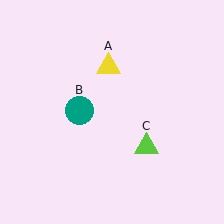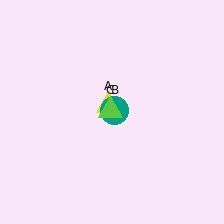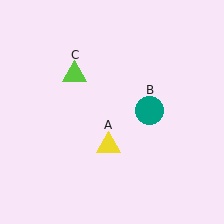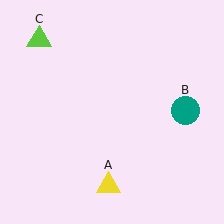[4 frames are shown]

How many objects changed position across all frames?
3 objects changed position: yellow triangle (object A), teal circle (object B), lime triangle (object C).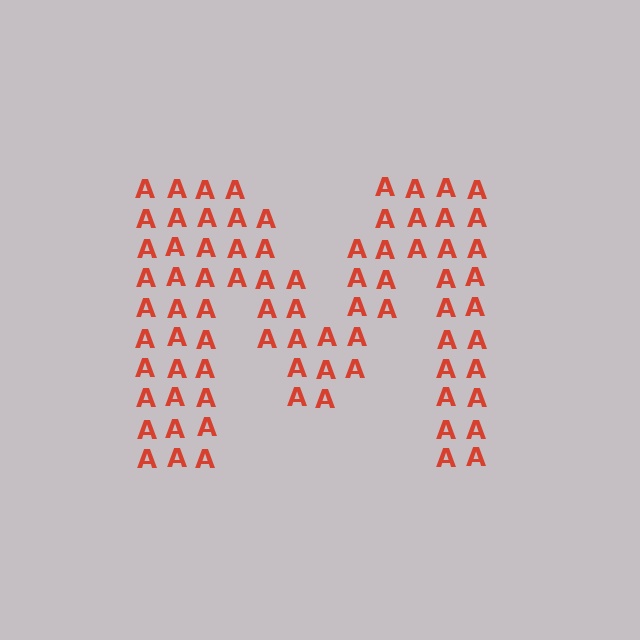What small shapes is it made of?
It is made of small letter A's.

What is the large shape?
The large shape is the letter M.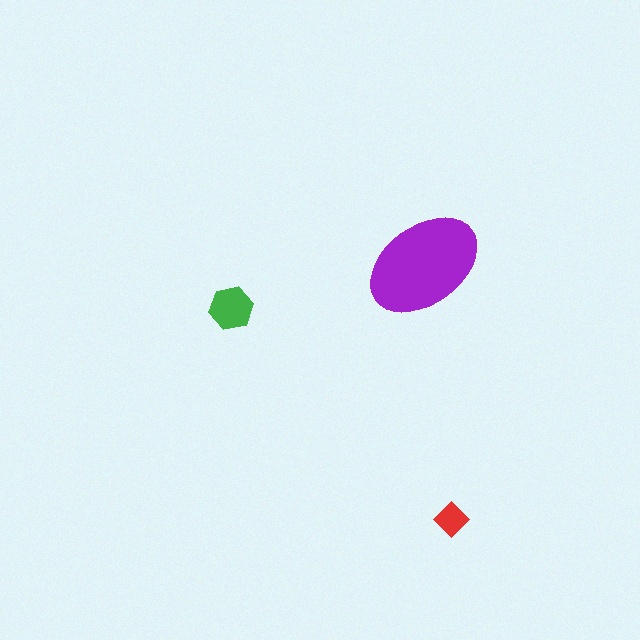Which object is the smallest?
The red diamond.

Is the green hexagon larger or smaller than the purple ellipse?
Smaller.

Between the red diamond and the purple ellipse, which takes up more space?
The purple ellipse.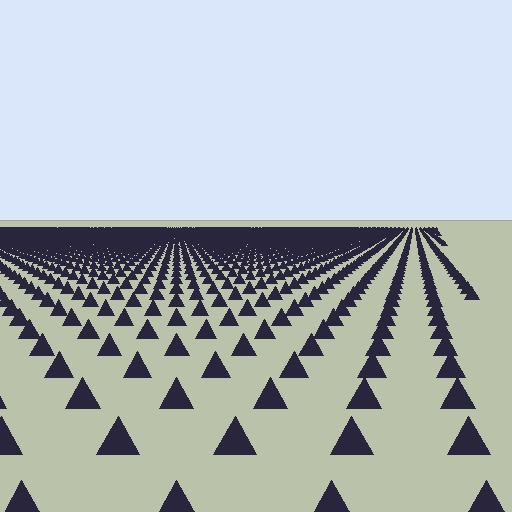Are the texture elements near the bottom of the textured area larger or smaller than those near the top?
Larger. Near the bottom, elements are closer to the viewer and appear at a bigger on-screen size.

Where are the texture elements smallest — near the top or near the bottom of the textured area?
Near the top.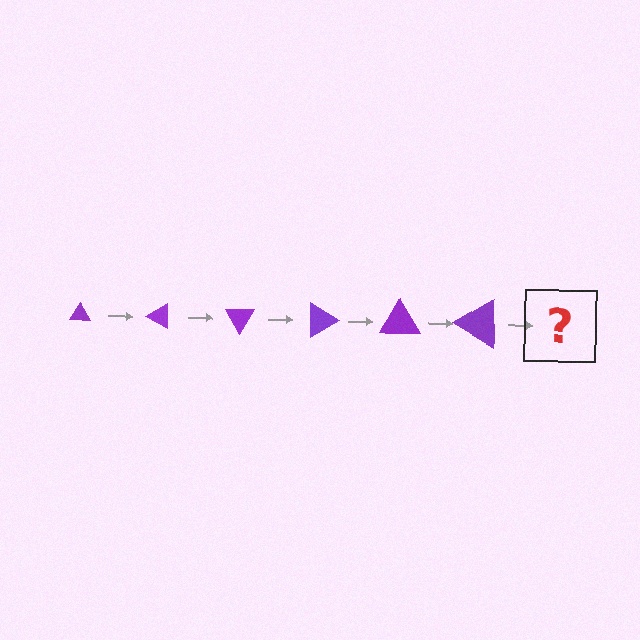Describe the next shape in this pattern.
It should be a triangle, larger than the previous one and rotated 180 degrees from the start.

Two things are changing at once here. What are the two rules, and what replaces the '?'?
The two rules are that the triangle grows larger each step and it rotates 30 degrees each step. The '?' should be a triangle, larger than the previous one and rotated 180 degrees from the start.